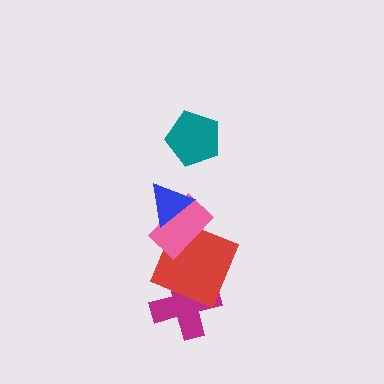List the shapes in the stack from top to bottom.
From top to bottom: the teal pentagon, the blue triangle, the pink rectangle, the red square, the magenta cross.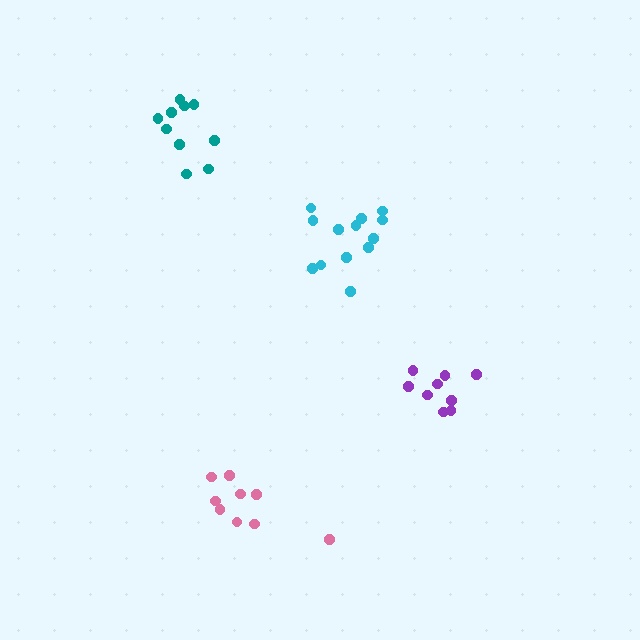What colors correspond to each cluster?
The clusters are colored: cyan, pink, teal, purple.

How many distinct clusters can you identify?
There are 4 distinct clusters.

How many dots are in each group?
Group 1: 13 dots, Group 2: 9 dots, Group 3: 10 dots, Group 4: 9 dots (41 total).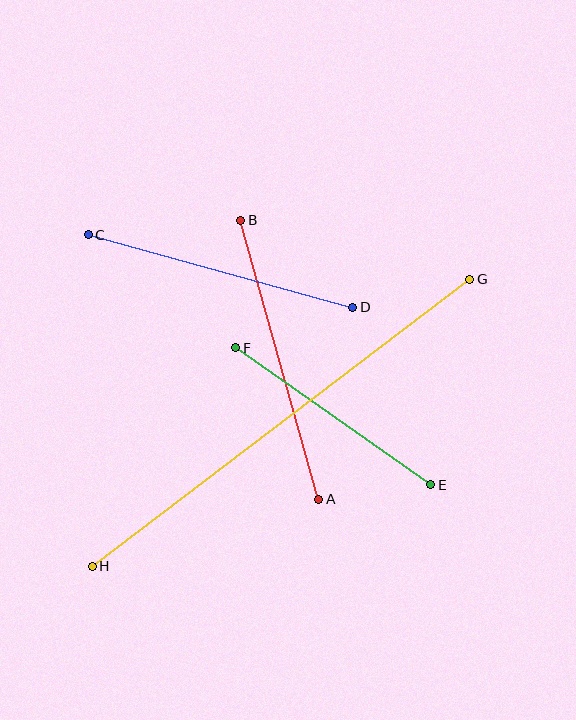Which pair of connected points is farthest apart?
Points G and H are farthest apart.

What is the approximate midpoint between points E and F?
The midpoint is at approximately (333, 416) pixels.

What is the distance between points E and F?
The distance is approximately 238 pixels.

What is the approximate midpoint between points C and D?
The midpoint is at approximately (221, 271) pixels.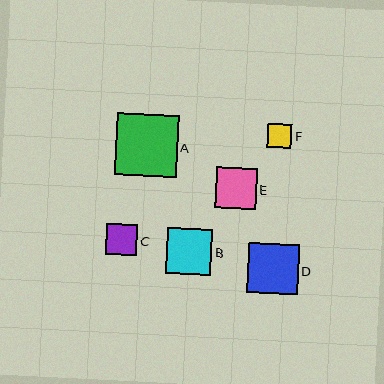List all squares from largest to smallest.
From largest to smallest: A, D, B, E, C, F.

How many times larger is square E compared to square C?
Square E is approximately 1.3 times the size of square C.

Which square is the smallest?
Square F is the smallest with a size of approximately 24 pixels.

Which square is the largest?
Square A is the largest with a size of approximately 62 pixels.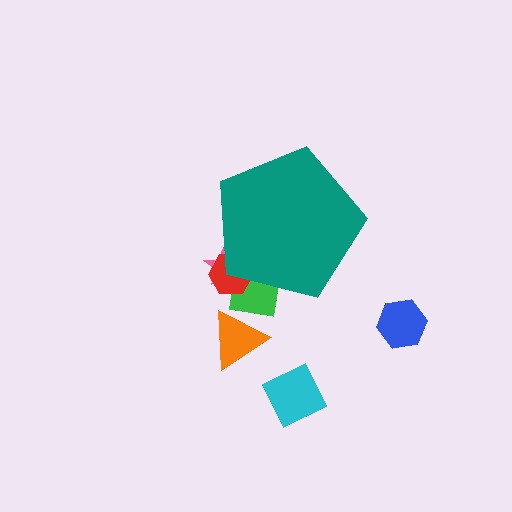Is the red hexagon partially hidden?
Yes, the red hexagon is partially hidden behind the teal pentagon.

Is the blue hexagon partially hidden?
No, the blue hexagon is fully visible.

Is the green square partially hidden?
Yes, the green square is partially hidden behind the teal pentagon.